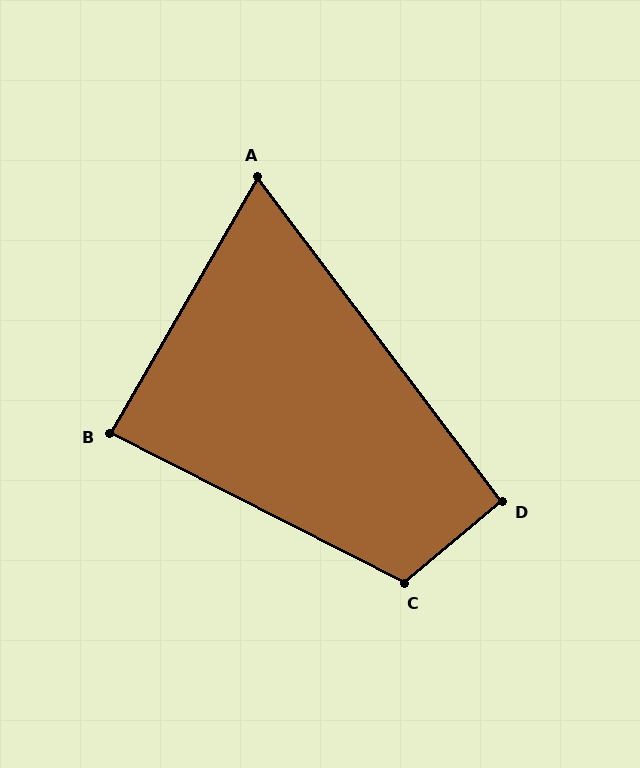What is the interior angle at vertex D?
Approximately 93 degrees (approximately right).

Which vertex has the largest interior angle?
C, at approximately 113 degrees.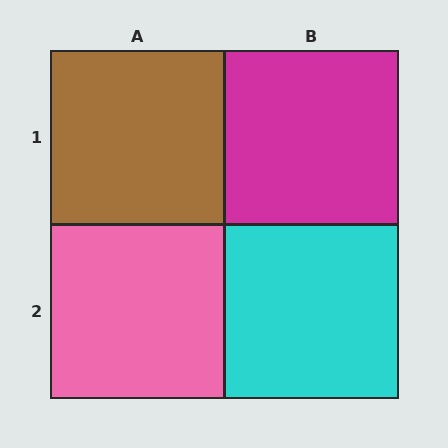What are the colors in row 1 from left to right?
Brown, magenta.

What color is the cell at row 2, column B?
Cyan.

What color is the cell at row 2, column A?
Pink.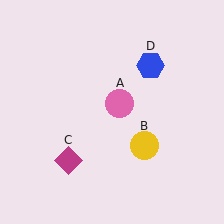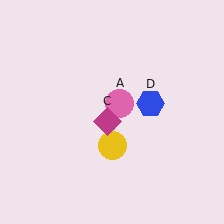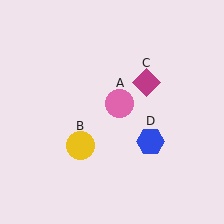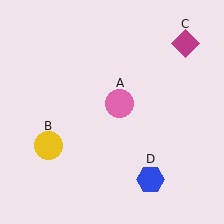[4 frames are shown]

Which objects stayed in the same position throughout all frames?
Pink circle (object A) remained stationary.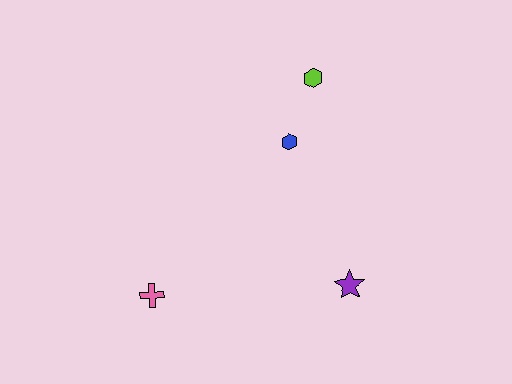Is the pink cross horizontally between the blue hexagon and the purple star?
No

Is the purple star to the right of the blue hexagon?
Yes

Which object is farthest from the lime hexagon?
The pink cross is farthest from the lime hexagon.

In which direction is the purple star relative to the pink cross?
The purple star is to the right of the pink cross.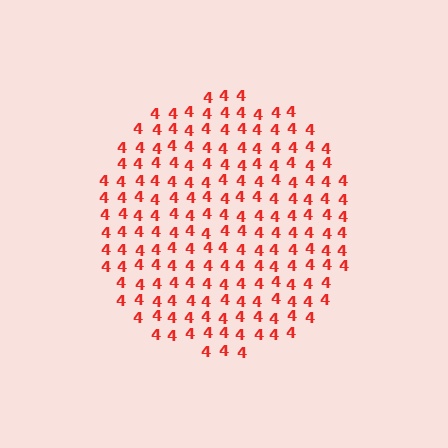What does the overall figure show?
The overall figure shows a circle.